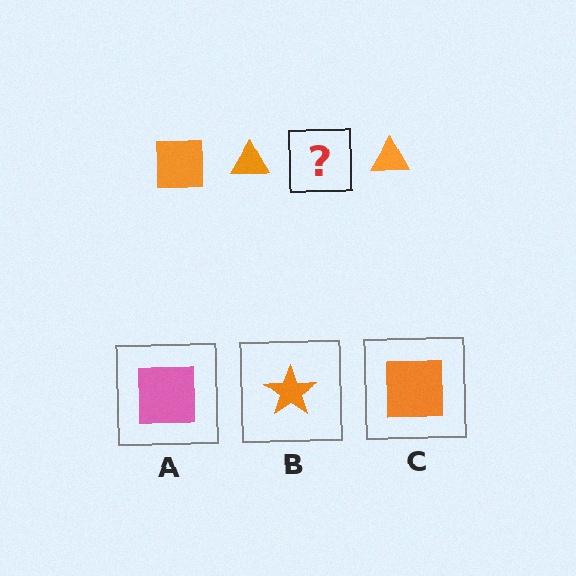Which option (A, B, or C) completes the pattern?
C.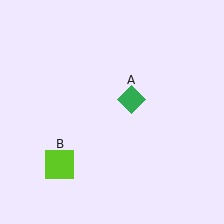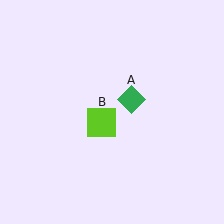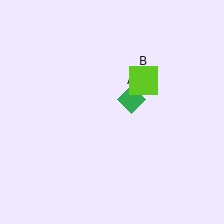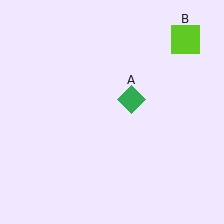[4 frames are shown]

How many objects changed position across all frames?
1 object changed position: lime square (object B).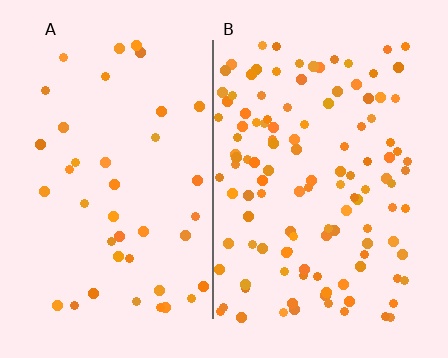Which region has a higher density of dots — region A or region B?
B (the right).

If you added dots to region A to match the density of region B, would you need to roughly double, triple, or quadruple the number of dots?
Approximately triple.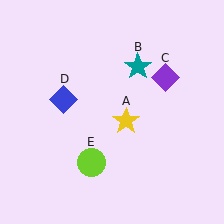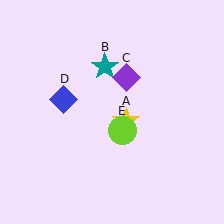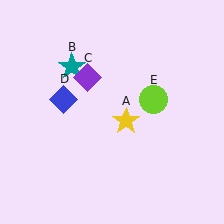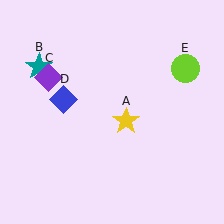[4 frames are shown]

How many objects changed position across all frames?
3 objects changed position: teal star (object B), purple diamond (object C), lime circle (object E).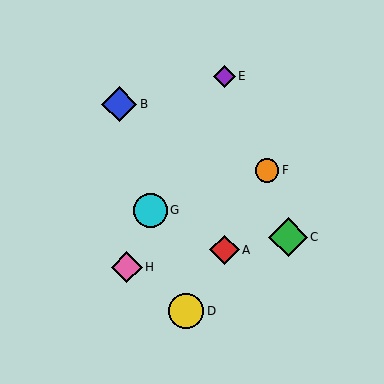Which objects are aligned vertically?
Objects A, E are aligned vertically.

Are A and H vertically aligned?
No, A is at x≈225 and H is at x≈127.